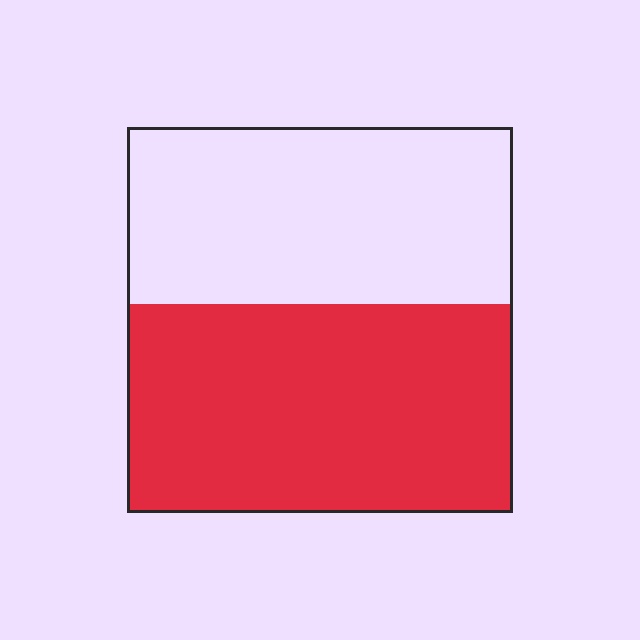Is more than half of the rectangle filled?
Yes.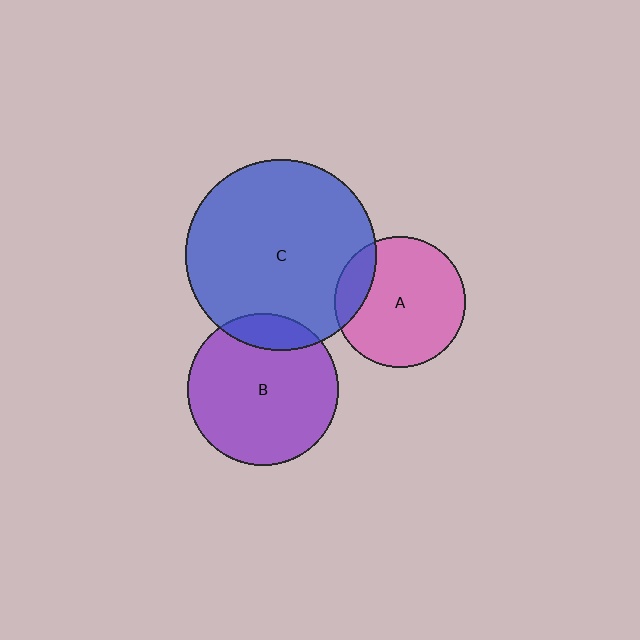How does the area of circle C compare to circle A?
Approximately 2.1 times.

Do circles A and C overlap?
Yes.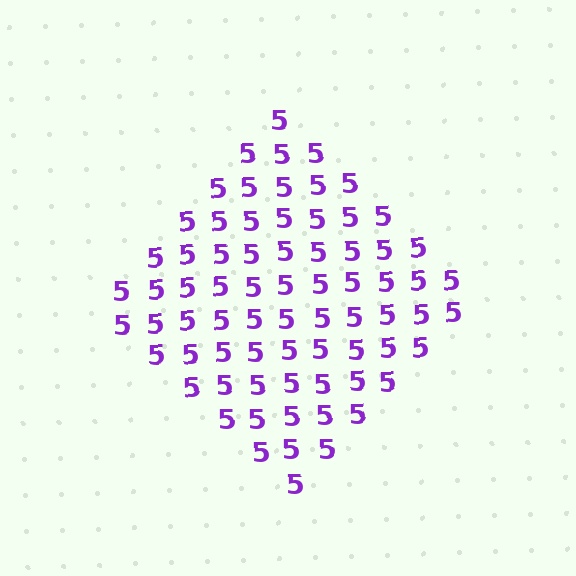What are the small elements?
The small elements are digit 5's.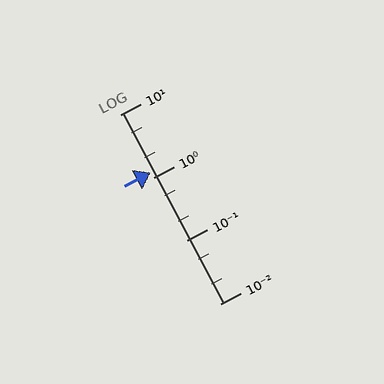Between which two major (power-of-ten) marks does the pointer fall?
The pointer is between 1 and 10.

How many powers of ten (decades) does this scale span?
The scale spans 3 decades, from 0.01 to 10.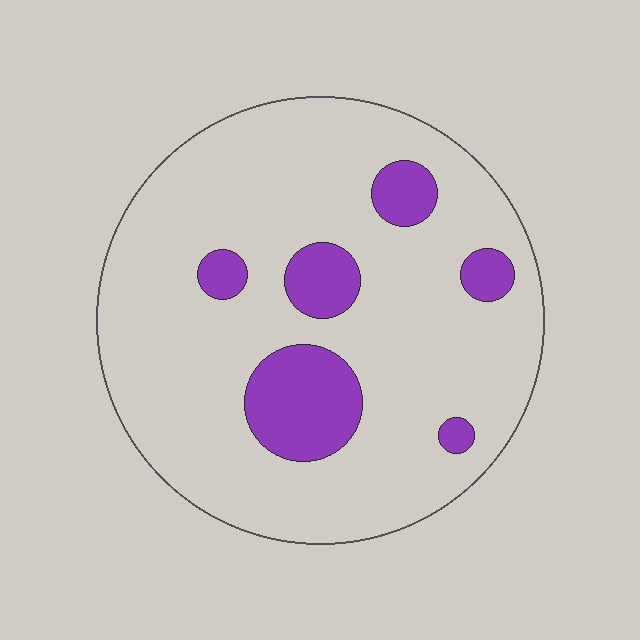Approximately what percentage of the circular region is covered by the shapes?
Approximately 15%.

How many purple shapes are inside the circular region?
6.